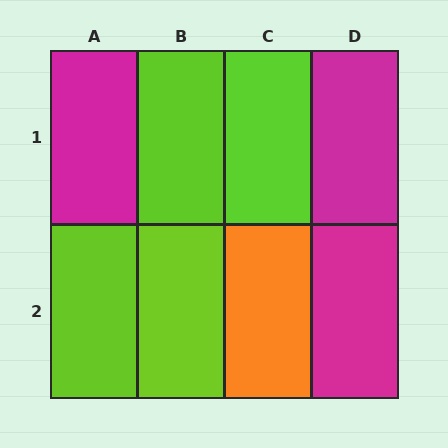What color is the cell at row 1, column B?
Lime.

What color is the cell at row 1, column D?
Magenta.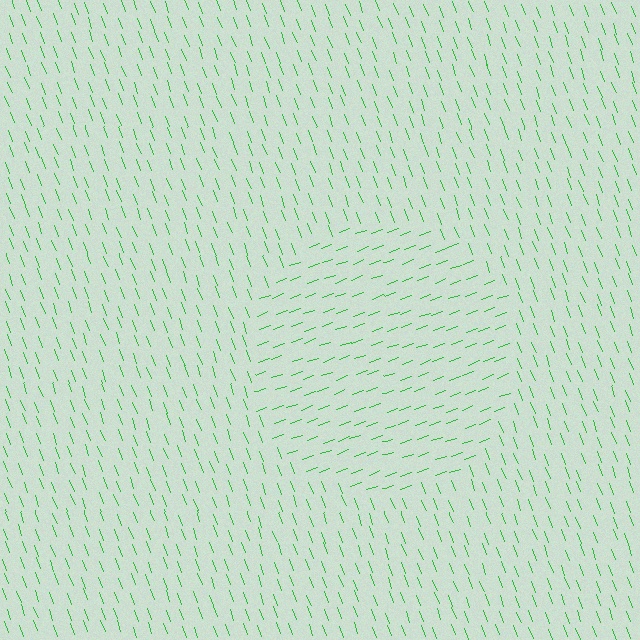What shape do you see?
I see a circle.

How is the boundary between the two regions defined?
The boundary is defined purely by a change in line orientation (approximately 89 degrees difference). All lines are the same color and thickness.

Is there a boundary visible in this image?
Yes, there is a texture boundary formed by a change in line orientation.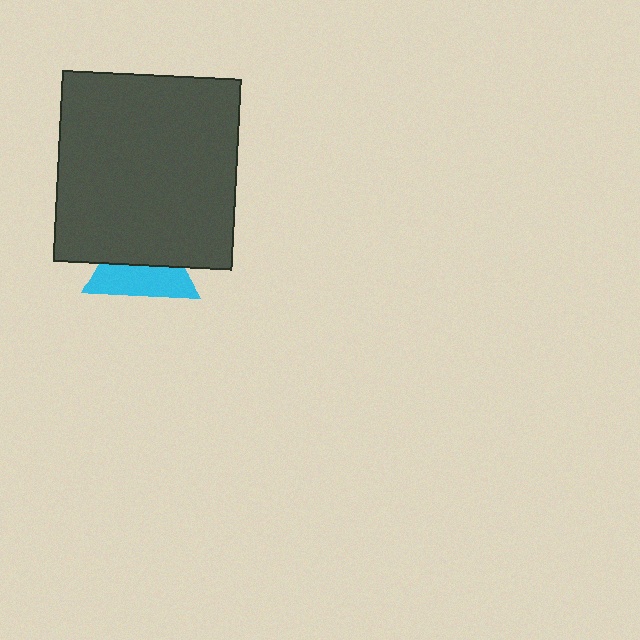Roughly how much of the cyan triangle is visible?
About half of it is visible (roughly 49%).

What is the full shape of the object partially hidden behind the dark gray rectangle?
The partially hidden object is a cyan triangle.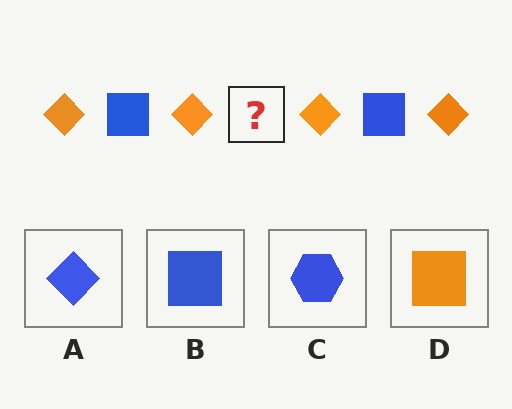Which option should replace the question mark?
Option B.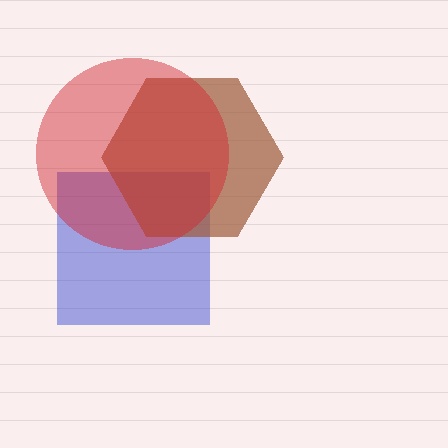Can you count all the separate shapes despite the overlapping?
Yes, there are 3 separate shapes.